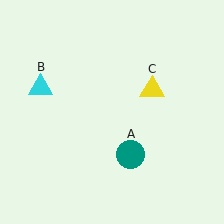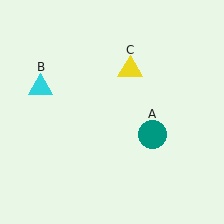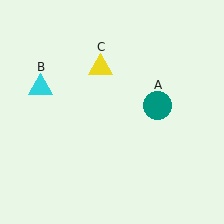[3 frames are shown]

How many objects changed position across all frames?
2 objects changed position: teal circle (object A), yellow triangle (object C).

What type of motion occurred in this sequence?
The teal circle (object A), yellow triangle (object C) rotated counterclockwise around the center of the scene.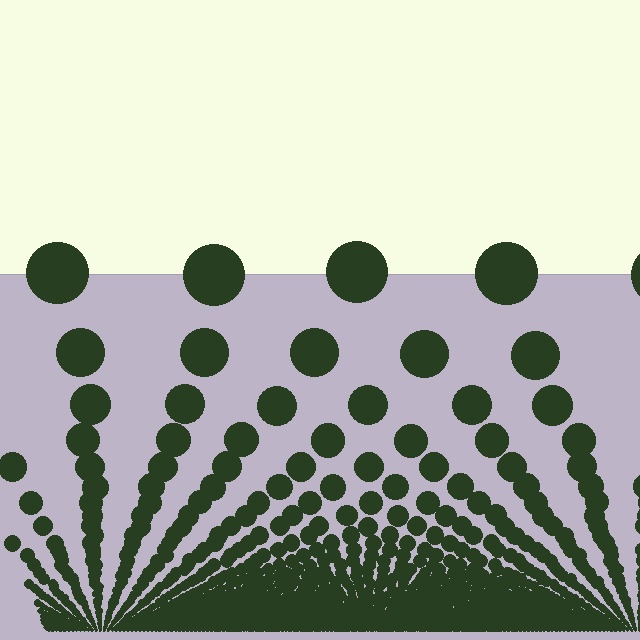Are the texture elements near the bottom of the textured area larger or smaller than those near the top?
Smaller. The gradient is inverted — elements near the bottom are smaller and denser.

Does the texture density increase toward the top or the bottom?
Density increases toward the bottom.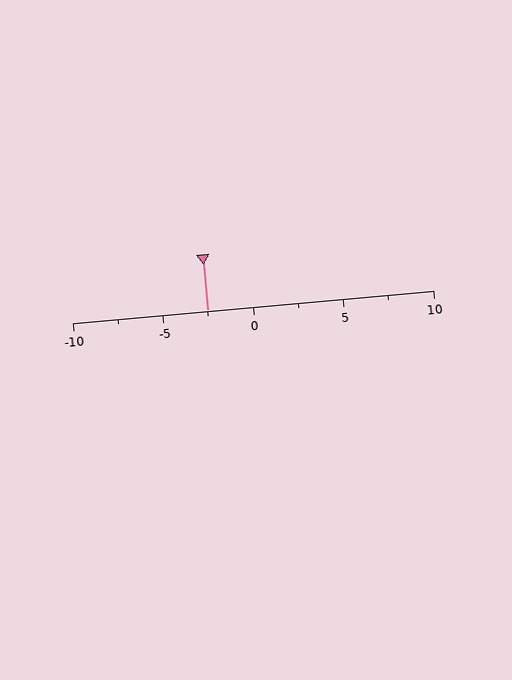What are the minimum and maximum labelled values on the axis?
The axis runs from -10 to 10.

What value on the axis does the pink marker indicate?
The marker indicates approximately -2.5.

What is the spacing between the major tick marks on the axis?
The major ticks are spaced 5 apart.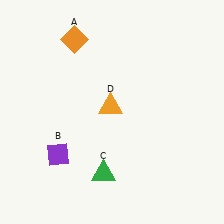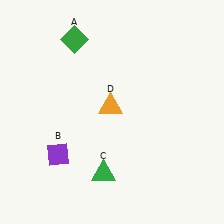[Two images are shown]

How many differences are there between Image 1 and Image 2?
There is 1 difference between the two images.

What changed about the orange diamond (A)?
In Image 1, A is orange. In Image 2, it changed to green.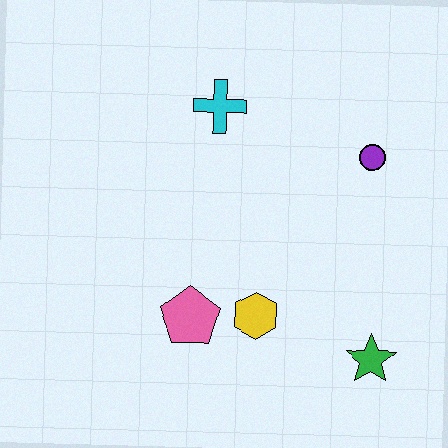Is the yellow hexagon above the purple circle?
No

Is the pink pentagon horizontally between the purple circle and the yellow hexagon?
No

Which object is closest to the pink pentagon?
The yellow hexagon is closest to the pink pentagon.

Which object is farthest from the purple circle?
The pink pentagon is farthest from the purple circle.